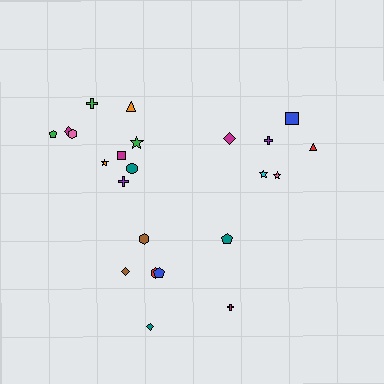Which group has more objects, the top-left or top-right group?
The top-left group.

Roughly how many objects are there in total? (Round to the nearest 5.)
Roughly 25 objects in total.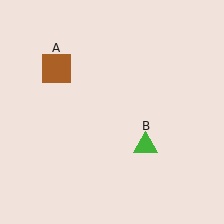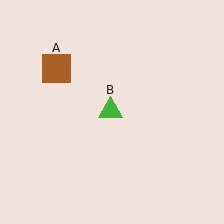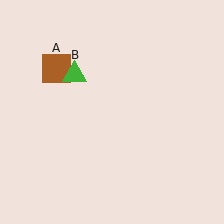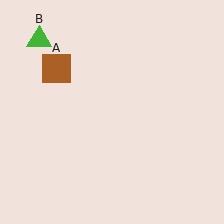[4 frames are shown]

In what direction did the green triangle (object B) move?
The green triangle (object B) moved up and to the left.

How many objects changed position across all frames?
1 object changed position: green triangle (object B).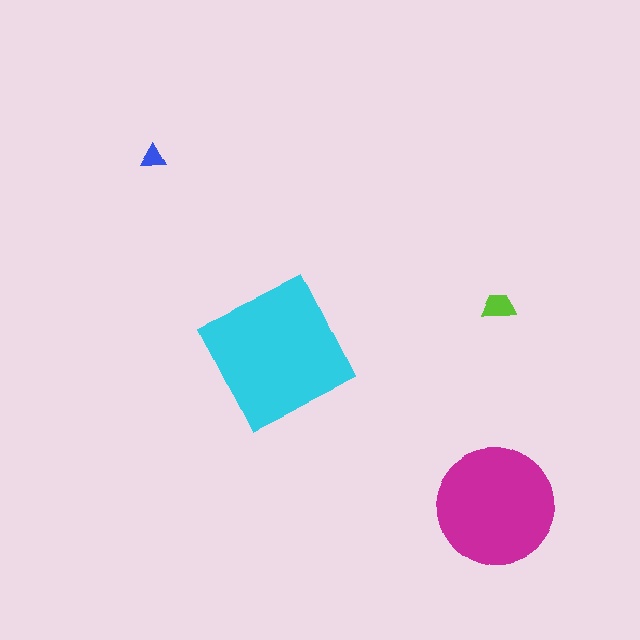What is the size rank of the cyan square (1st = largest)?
1st.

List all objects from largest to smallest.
The cyan square, the magenta circle, the lime trapezoid, the blue triangle.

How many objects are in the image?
There are 4 objects in the image.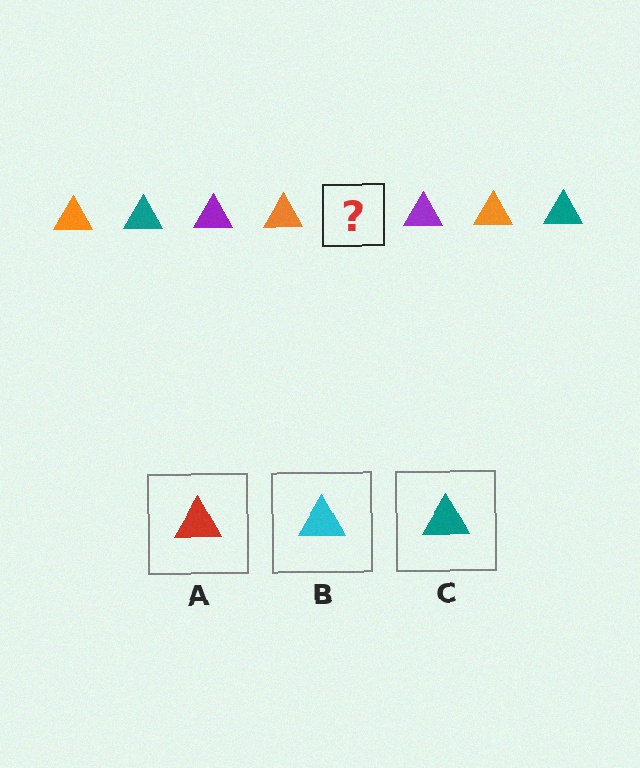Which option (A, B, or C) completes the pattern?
C.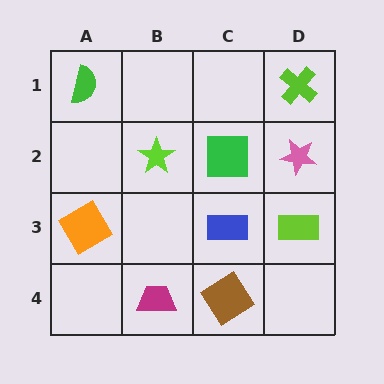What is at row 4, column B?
A magenta trapezoid.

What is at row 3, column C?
A blue rectangle.